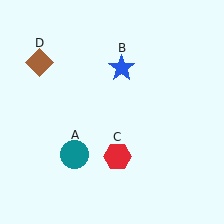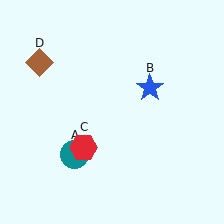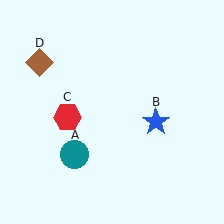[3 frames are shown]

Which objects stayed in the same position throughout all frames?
Teal circle (object A) and brown diamond (object D) remained stationary.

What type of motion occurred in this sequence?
The blue star (object B), red hexagon (object C) rotated clockwise around the center of the scene.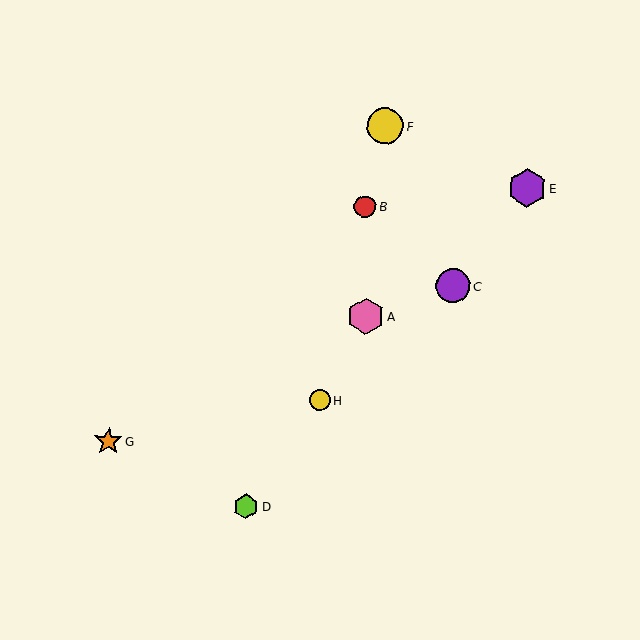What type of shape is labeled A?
Shape A is a pink hexagon.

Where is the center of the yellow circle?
The center of the yellow circle is at (320, 400).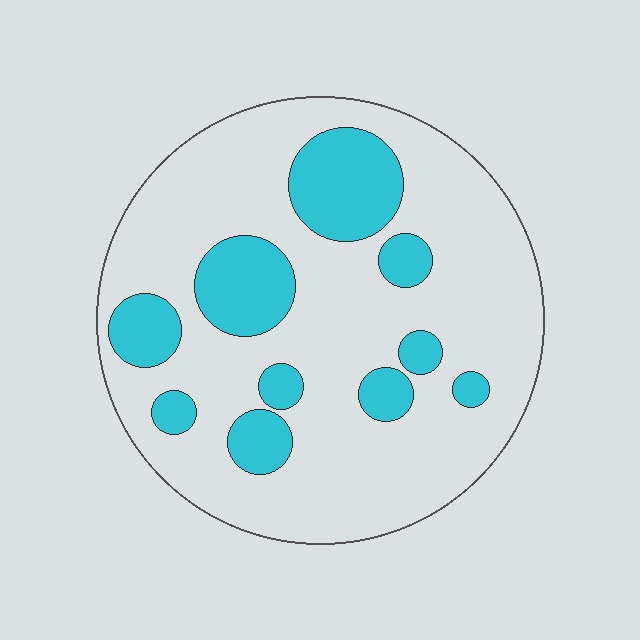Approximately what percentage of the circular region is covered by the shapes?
Approximately 25%.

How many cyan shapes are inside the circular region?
10.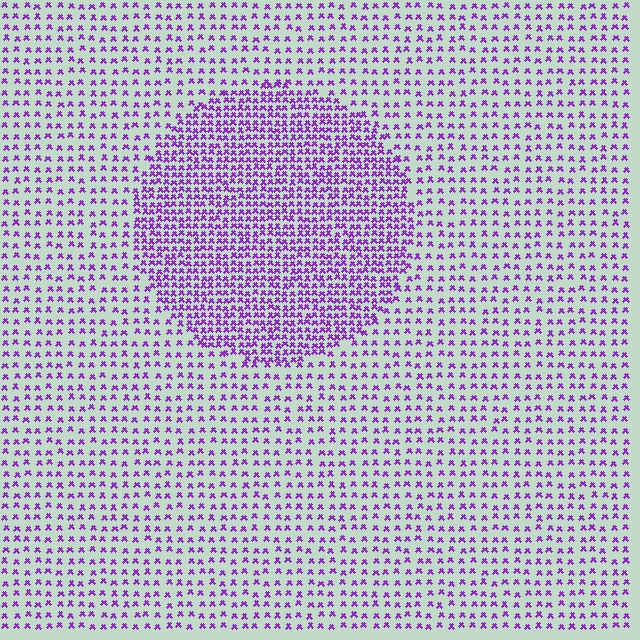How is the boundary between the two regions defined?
The boundary is defined by a change in element density (approximately 2.2x ratio). All elements are the same color, size, and shape.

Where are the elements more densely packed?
The elements are more densely packed inside the circle boundary.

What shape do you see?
I see a circle.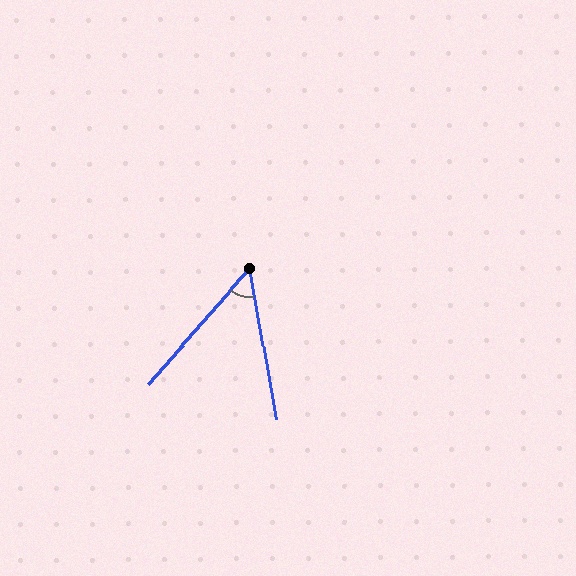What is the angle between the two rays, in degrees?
Approximately 51 degrees.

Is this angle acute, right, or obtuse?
It is acute.